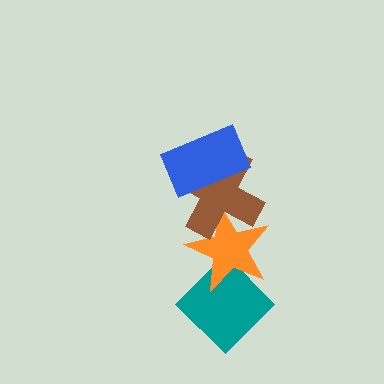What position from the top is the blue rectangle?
The blue rectangle is 1st from the top.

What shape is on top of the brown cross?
The blue rectangle is on top of the brown cross.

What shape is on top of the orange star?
The brown cross is on top of the orange star.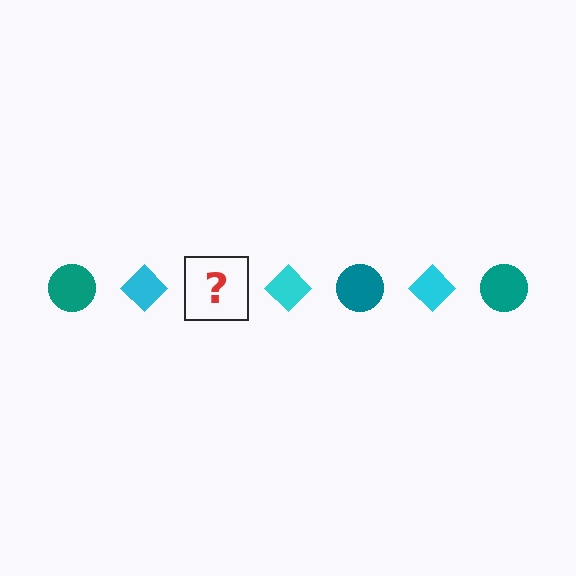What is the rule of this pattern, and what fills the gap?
The rule is that the pattern alternates between teal circle and cyan diamond. The gap should be filled with a teal circle.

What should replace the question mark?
The question mark should be replaced with a teal circle.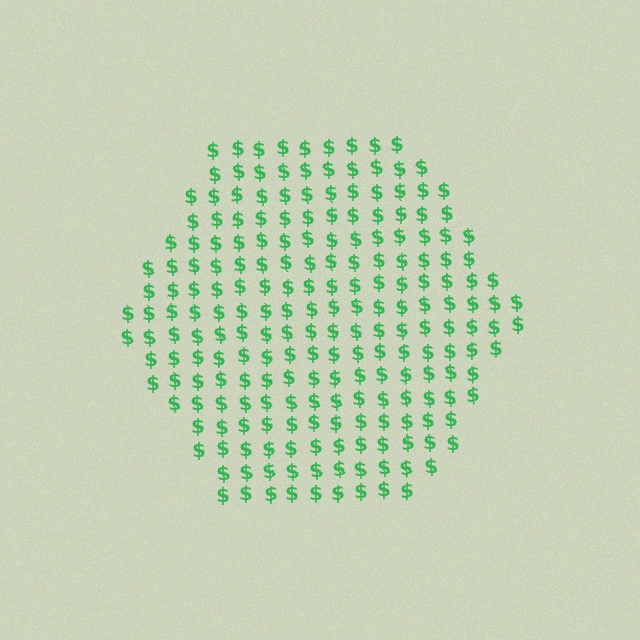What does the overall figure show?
The overall figure shows a hexagon.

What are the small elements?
The small elements are dollar signs.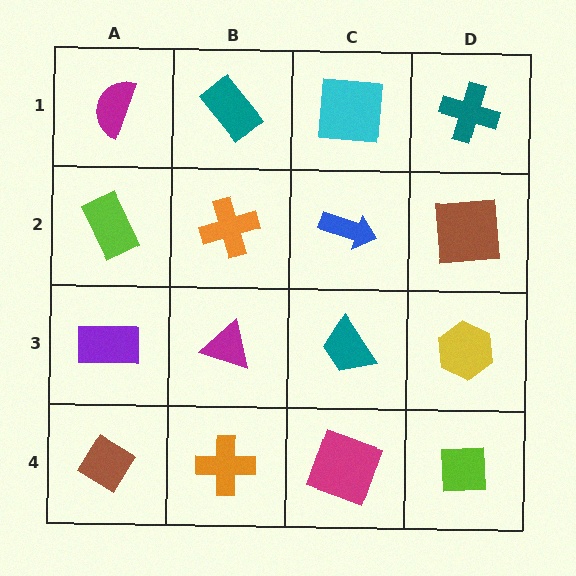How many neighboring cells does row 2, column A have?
3.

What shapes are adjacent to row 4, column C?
A teal trapezoid (row 3, column C), an orange cross (row 4, column B), a lime square (row 4, column D).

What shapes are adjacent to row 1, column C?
A blue arrow (row 2, column C), a teal rectangle (row 1, column B), a teal cross (row 1, column D).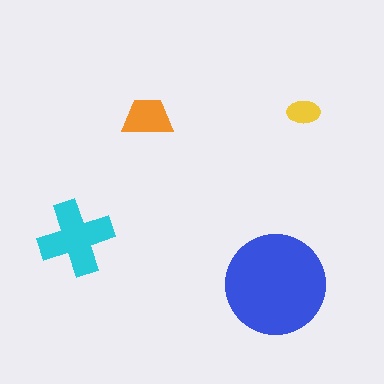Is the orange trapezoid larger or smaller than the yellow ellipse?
Larger.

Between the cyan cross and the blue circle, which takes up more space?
The blue circle.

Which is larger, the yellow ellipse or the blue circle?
The blue circle.